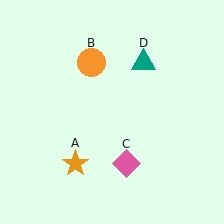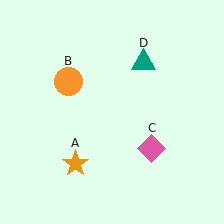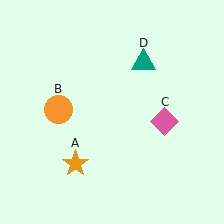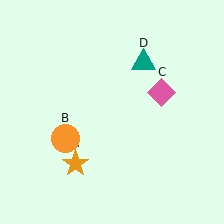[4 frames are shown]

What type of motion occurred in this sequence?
The orange circle (object B), pink diamond (object C) rotated counterclockwise around the center of the scene.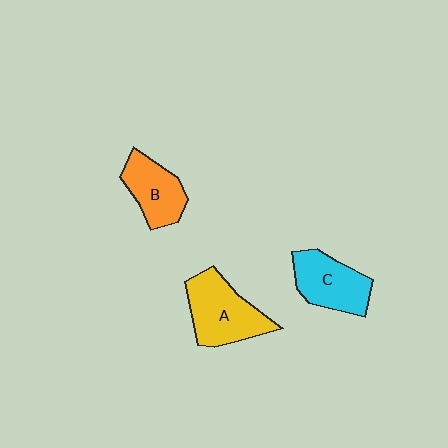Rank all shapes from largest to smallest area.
From largest to smallest: A (yellow), C (cyan), B (orange).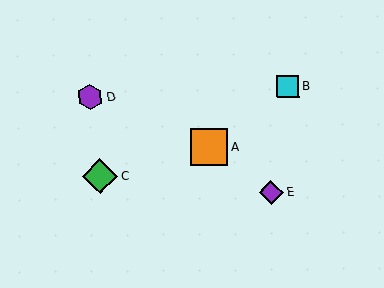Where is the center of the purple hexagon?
The center of the purple hexagon is at (90, 97).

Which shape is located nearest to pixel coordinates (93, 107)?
The purple hexagon (labeled D) at (90, 97) is nearest to that location.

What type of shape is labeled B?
Shape B is a cyan square.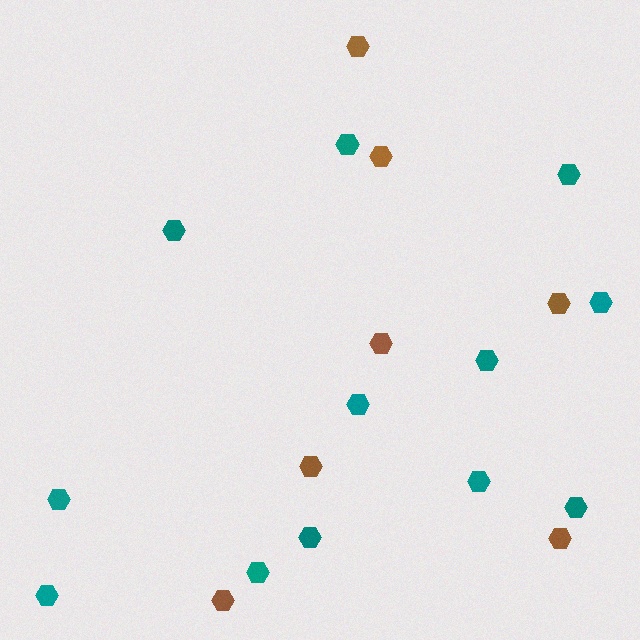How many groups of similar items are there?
There are 2 groups: one group of teal hexagons (12) and one group of brown hexagons (7).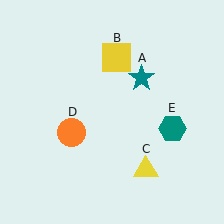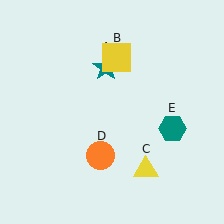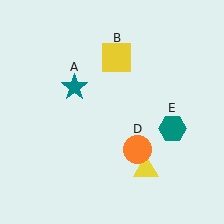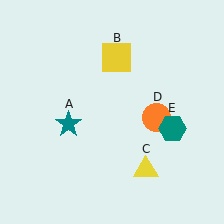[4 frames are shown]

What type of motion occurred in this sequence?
The teal star (object A), orange circle (object D) rotated counterclockwise around the center of the scene.